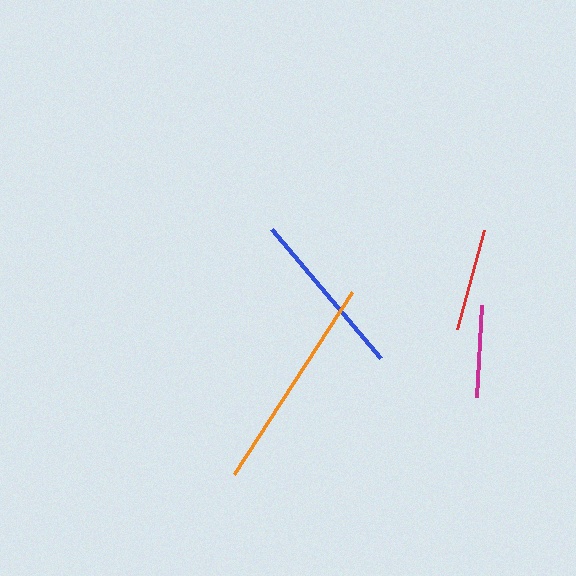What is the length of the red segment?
The red segment is approximately 102 pixels long.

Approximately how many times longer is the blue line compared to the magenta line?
The blue line is approximately 1.8 times the length of the magenta line.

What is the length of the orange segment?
The orange segment is approximately 216 pixels long.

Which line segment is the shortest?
The magenta line is the shortest at approximately 92 pixels.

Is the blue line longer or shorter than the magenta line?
The blue line is longer than the magenta line.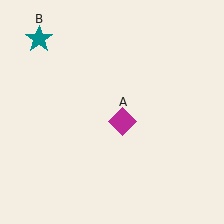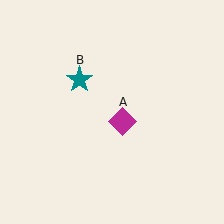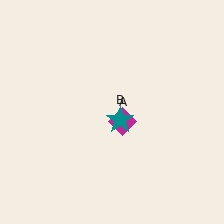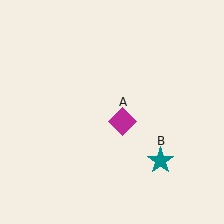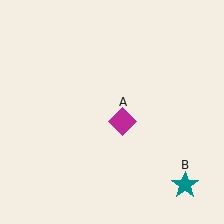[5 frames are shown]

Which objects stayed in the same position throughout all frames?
Magenta diamond (object A) remained stationary.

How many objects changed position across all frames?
1 object changed position: teal star (object B).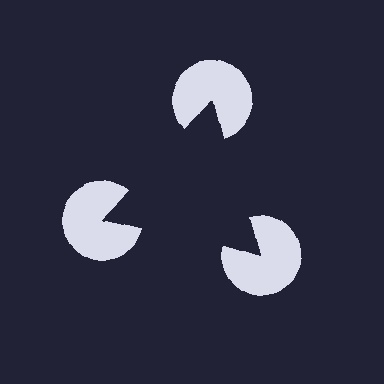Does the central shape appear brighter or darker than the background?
It typically appears slightly darker than the background, even though no actual brightness change is drawn.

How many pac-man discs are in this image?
There are 3 — one at each vertex of the illusory triangle.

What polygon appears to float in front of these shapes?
An illusory triangle — its edges are inferred from the aligned wedge cuts in the pac-man discs, not physically drawn.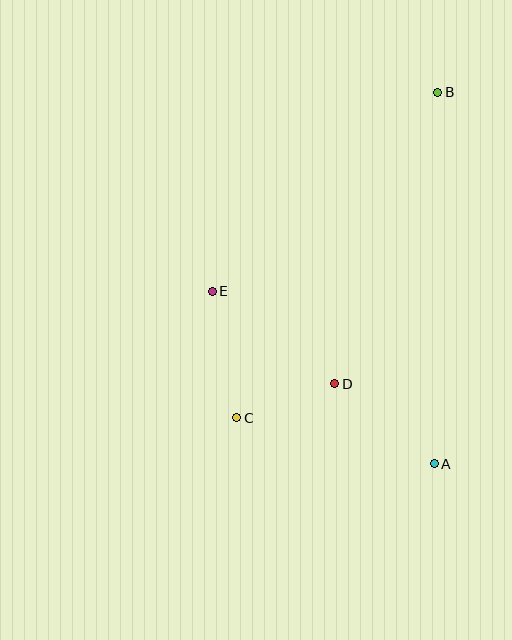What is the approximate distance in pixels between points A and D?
The distance between A and D is approximately 128 pixels.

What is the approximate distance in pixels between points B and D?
The distance between B and D is approximately 309 pixels.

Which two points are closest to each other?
Points C and D are closest to each other.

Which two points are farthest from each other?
Points B and C are farthest from each other.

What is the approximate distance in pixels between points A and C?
The distance between A and C is approximately 203 pixels.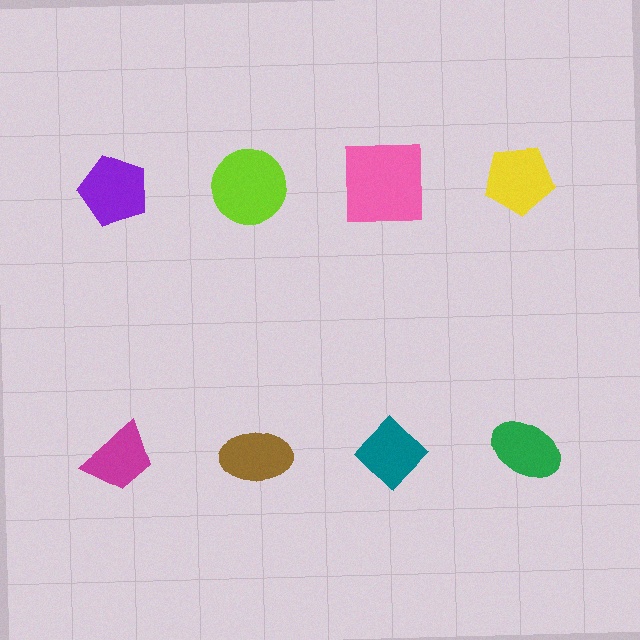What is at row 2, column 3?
A teal diamond.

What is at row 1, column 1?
A purple pentagon.